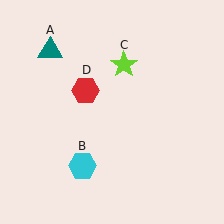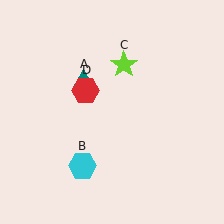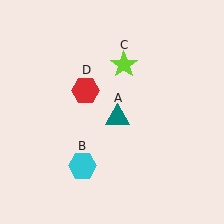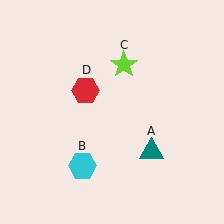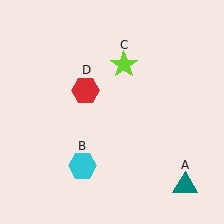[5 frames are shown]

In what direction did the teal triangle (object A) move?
The teal triangle (object A) moved down and to the right.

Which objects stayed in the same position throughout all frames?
Cyan hexagon (object B) and lime star (object C) and red hexagon (object D) remained stationary.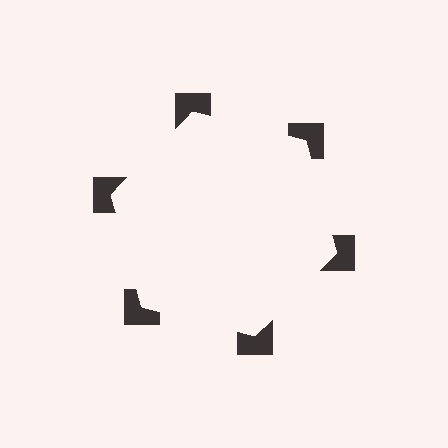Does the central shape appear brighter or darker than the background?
It typically appears slightly brighter than the background, even though no actual brightness change is drawn.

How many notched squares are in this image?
There are 6 — one at each vertex of the illusory hexagon.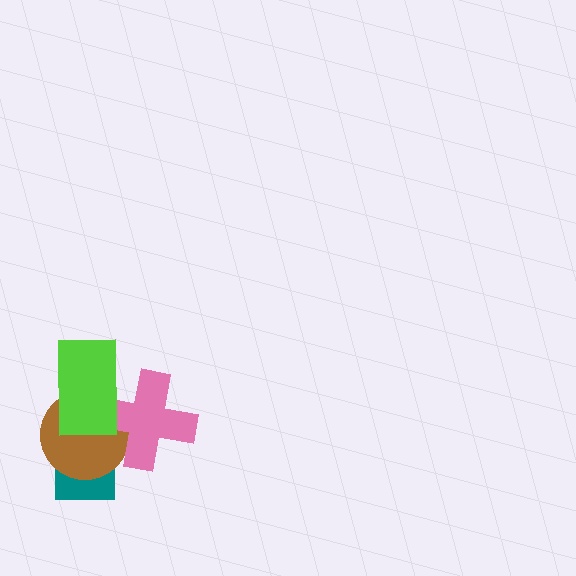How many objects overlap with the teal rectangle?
1 object overlaps with the teal rectangle.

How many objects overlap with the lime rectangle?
2 objects overlap with the lime rectangle.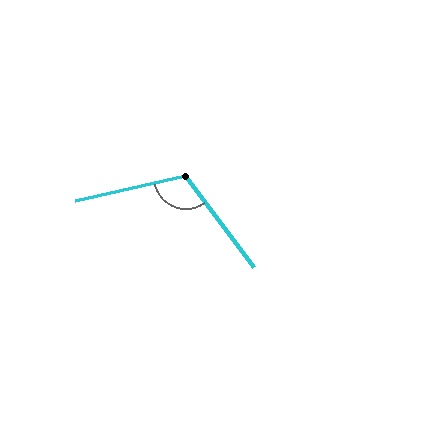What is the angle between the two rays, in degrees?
Approximately 114 degrees.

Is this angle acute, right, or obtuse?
It is obtuse.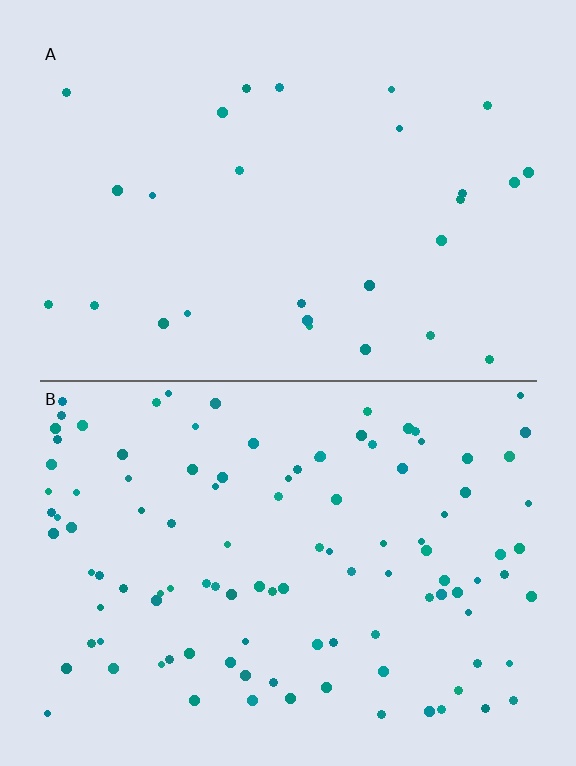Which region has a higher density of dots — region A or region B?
B (the bottom).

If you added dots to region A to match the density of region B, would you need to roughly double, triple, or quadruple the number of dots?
Approximately quadruple.